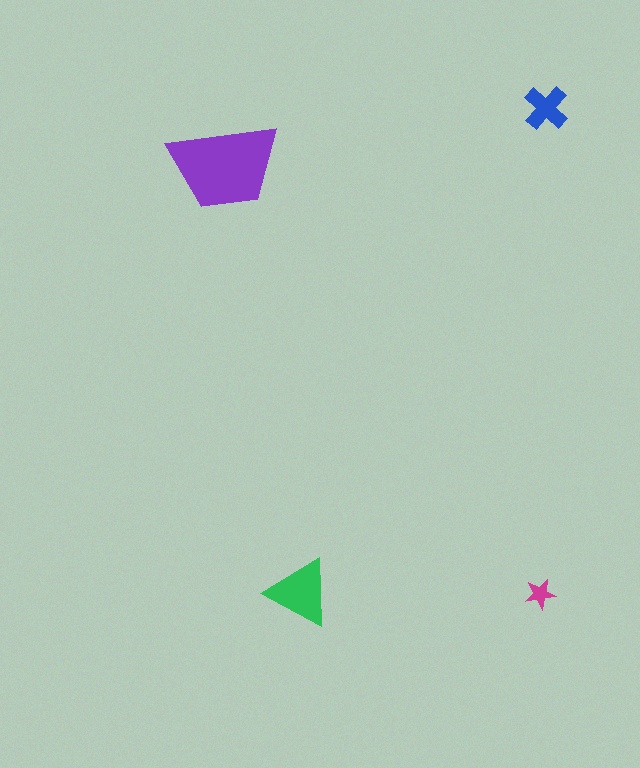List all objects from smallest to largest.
The magenta star, the blue cross, the green triangle, the purple trapezoid.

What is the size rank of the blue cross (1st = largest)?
3rd.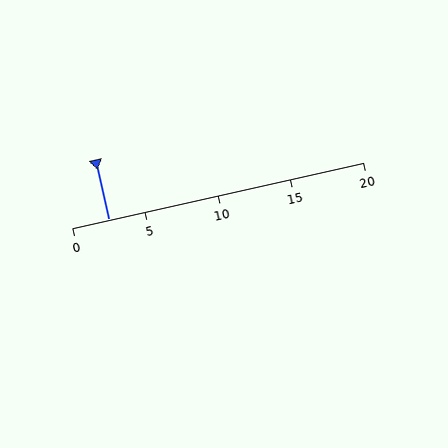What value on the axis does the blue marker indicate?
The marker indicates approximately 2.5.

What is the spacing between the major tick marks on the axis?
The major ticks are spaced 5 apart.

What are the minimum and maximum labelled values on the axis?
The axis runs from 0 to 20.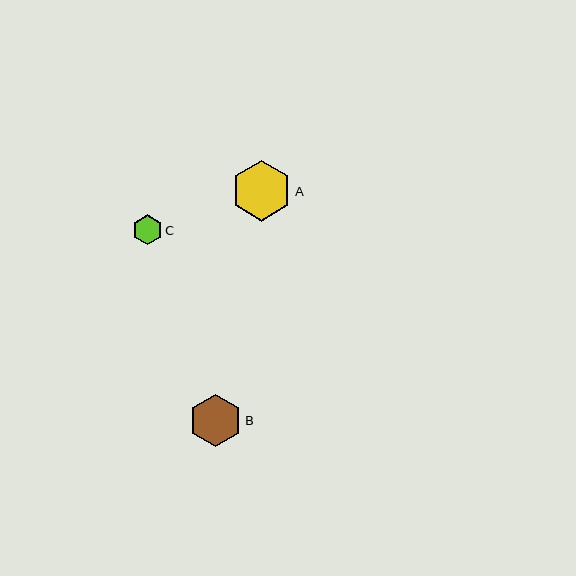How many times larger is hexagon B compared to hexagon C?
Hexagon B is approximately 1.8 times the size of hexagon C.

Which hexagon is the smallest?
Hexagon C is the smallest with a size of approximately 30 pixels.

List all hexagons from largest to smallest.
From largest to smallest: A, B, C.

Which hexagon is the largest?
Hexagon A is the largest with a size of approximately 61 pixels.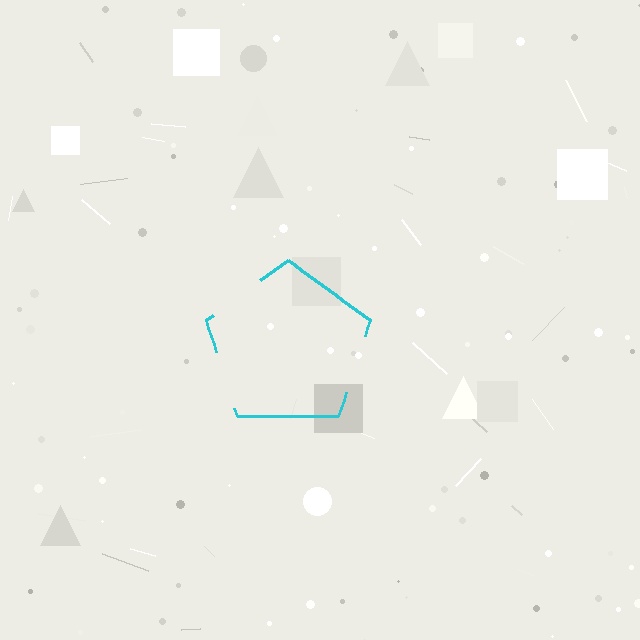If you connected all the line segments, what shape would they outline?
They would outline a pentagon.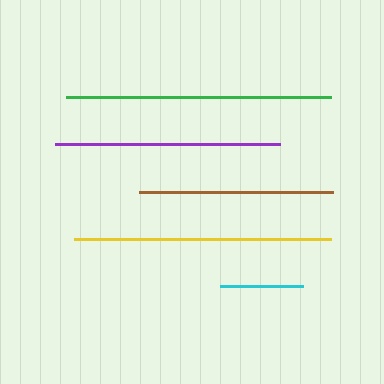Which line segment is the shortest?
The cyan line is the shortest at approximately 83 pixels.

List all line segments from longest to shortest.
From longest to shortest: green, yellow, purple, brown, cyan.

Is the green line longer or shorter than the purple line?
The green line is longer than the purple line.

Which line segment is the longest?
The green line is the longest at approximately 265 pixels.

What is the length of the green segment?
The green segment is approximately 265 pixels long.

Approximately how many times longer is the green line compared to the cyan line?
The green line is approximately 3.2 times the length of the cyan line.